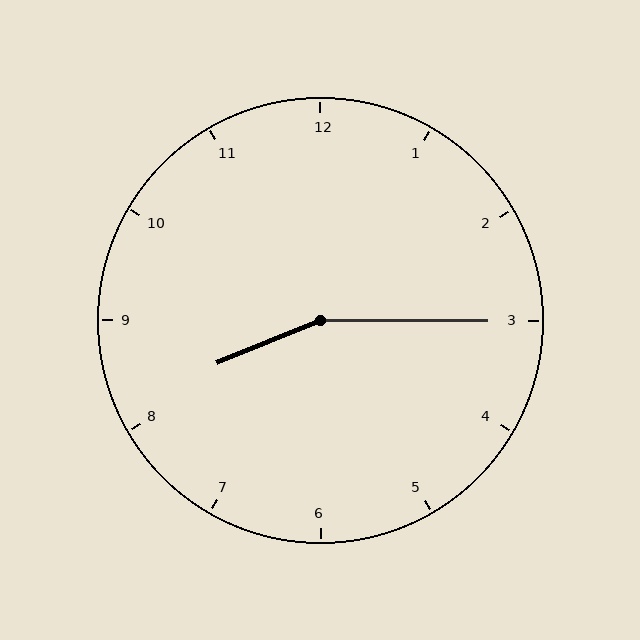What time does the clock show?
8:15.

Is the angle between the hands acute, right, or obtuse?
It is obtuse.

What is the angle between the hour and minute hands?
Approximately 158 degrees.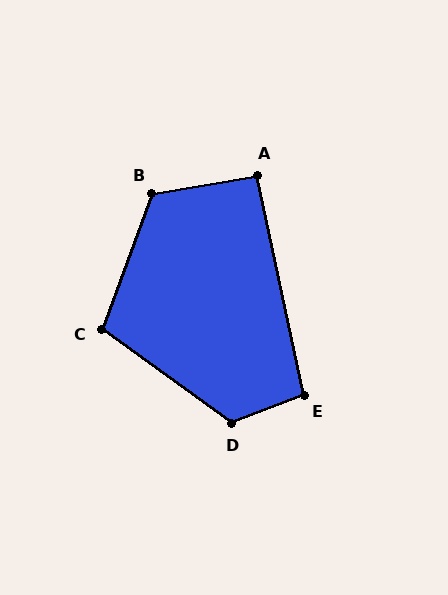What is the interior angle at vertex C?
Approximately 106 degrees (obtuse).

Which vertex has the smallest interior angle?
A, at approximately 92 degrees.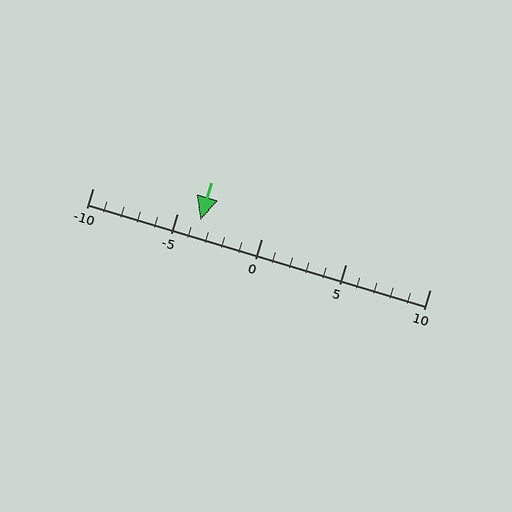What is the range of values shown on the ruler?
The ruler shows values from -10 to 10.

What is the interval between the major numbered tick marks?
The major tick marks are spaced 5 units apart.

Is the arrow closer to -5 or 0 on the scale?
The arrow is closer to -5.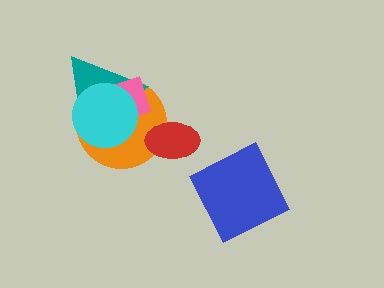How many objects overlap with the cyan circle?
3 objects overlap with the cyan circle.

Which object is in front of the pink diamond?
The cyan circle is in front of the pink diamond.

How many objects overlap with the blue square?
0 objects overlap with the blue square.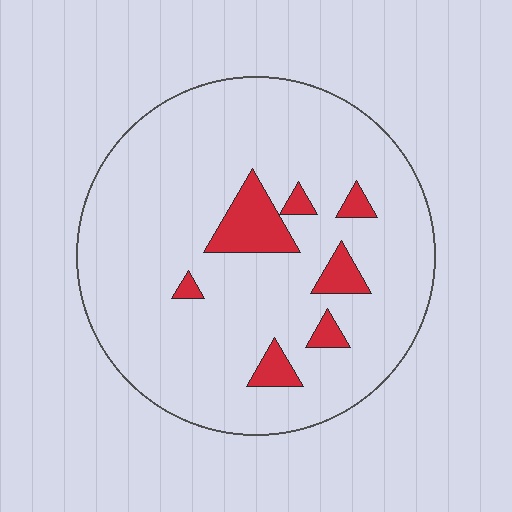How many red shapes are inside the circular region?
7.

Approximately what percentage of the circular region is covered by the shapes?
Approximately 10%.